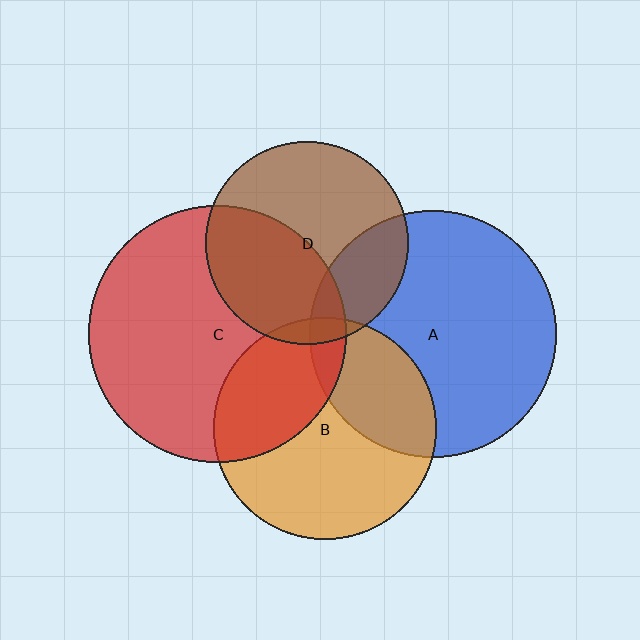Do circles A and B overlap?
Yes.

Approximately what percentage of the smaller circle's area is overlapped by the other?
Approximately 30%.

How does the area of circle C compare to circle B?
Approximately 1.3 times.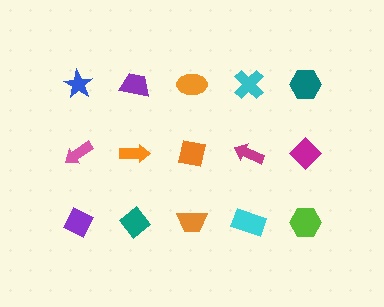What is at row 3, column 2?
A teal diamond.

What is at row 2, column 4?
A magenta arrow.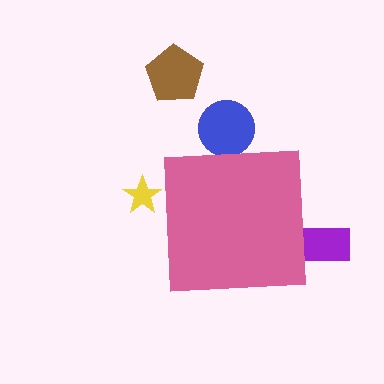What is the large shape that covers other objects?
A pink square.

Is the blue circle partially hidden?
Yes, the blue circle is partially hidden behind the pink square.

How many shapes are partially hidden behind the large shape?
3 shapes are partially hidden.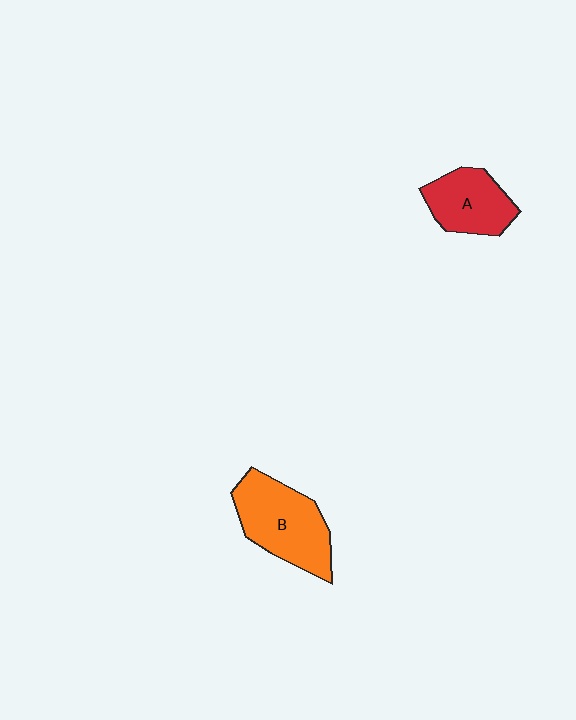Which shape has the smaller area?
Shape A (red).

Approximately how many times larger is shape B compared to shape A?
Approximately 1.4 times.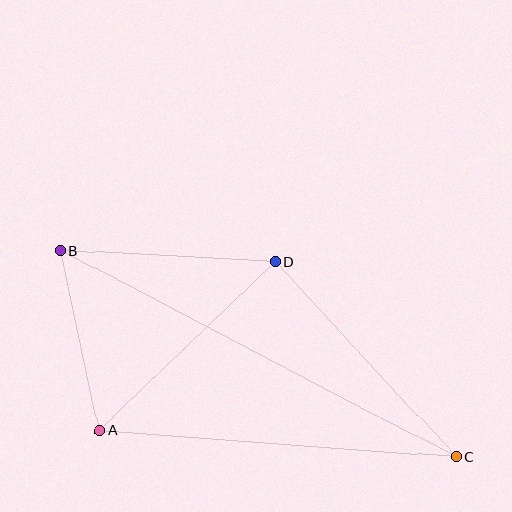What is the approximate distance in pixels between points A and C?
The distance between A and C is approximately 357 pixels.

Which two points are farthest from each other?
Points B and C are farthest from each other.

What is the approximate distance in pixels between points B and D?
The distance between B and D is approximately 215 pixels.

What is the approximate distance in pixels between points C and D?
The distance between C and D is approximately 266 pixels.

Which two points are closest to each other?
Points A and B are closest to each other.